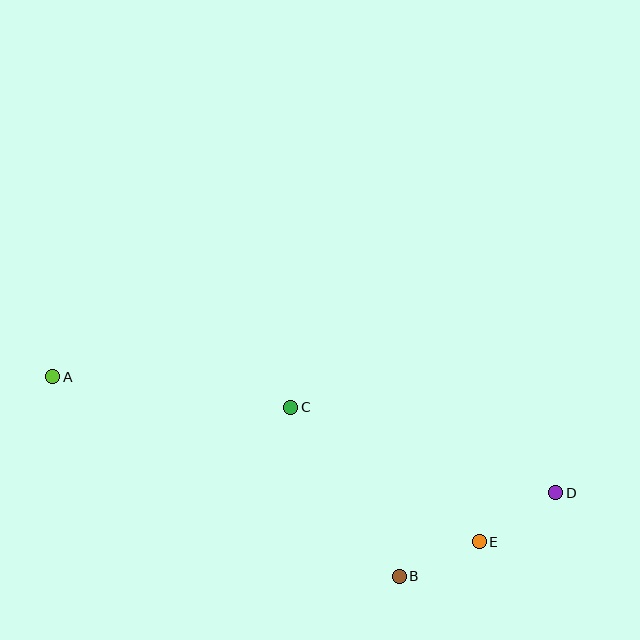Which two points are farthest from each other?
Points A and D are farthest from each other.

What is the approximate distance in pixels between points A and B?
The distance between A and B is approximately 400 pixels.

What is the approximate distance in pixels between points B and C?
The distance between B and C is approximately 201 pixels.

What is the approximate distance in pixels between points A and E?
The distance between A and E is approximately 457 pixels.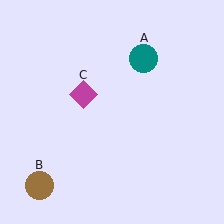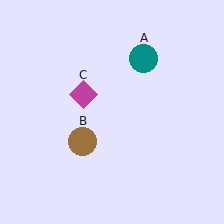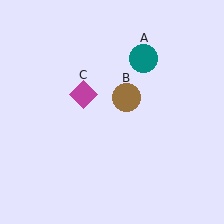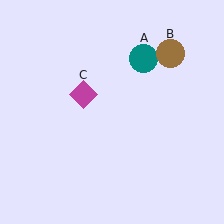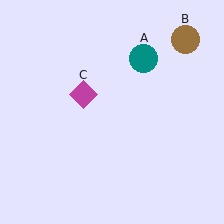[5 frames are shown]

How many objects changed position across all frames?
1 object changed position: brown circle (object B).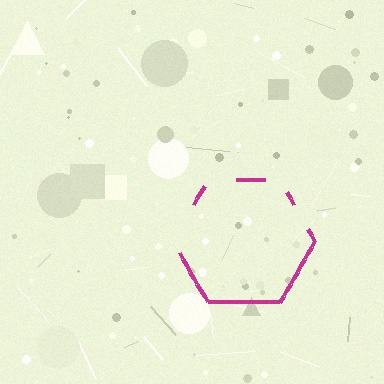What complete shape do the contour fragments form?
The contour fragments form a hexagon.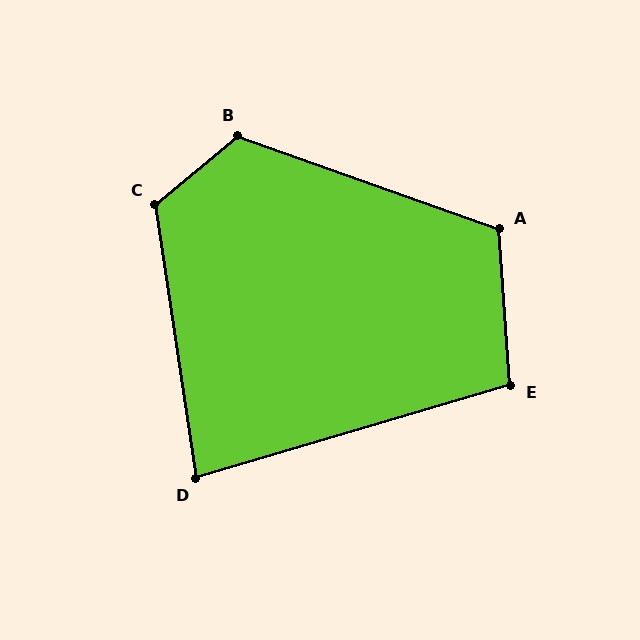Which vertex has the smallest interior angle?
D, at approximately 82 degrees.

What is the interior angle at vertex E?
Approximately 102 degrees (obtuse).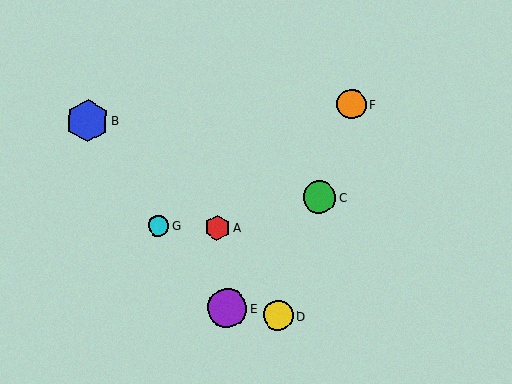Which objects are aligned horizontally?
Objects A, G are aligned horizontally.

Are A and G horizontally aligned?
Yes, both are at y≈228.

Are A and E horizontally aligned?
No, A is at y≈228 and E is at y≈308.